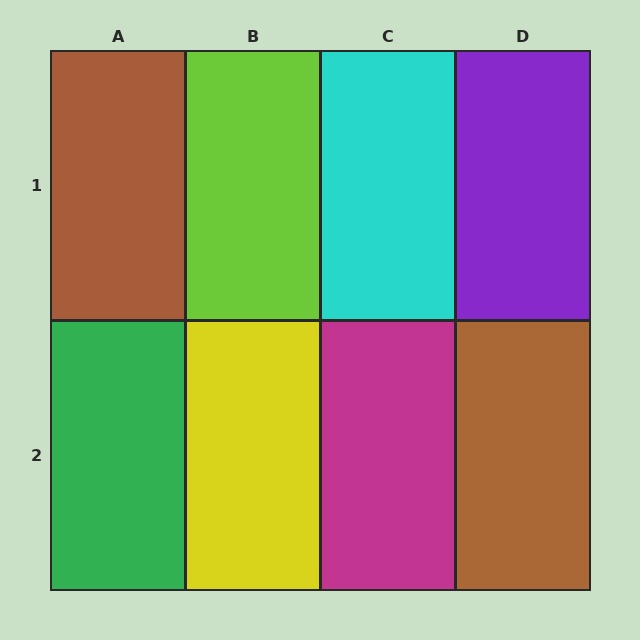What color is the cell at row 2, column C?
Magenta.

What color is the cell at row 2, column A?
Green.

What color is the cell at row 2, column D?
Brown.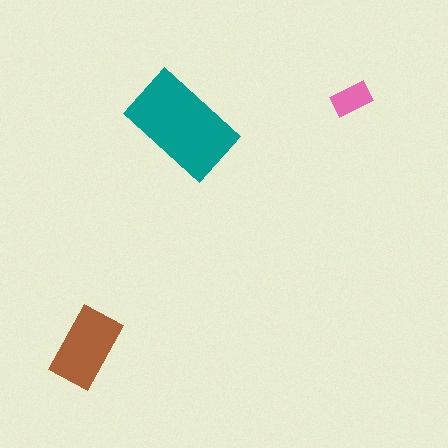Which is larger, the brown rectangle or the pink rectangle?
The brown one.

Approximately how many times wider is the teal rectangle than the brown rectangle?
About 1.5 times wider.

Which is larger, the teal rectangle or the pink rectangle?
The teal one.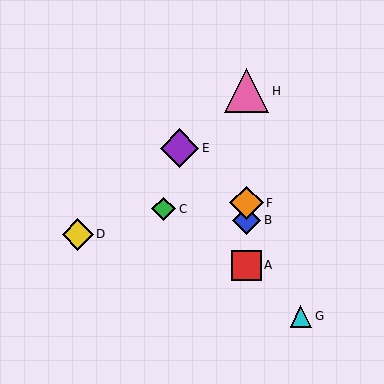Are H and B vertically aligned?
Yes, both are at x≈247.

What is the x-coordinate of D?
Object D is at x≈78.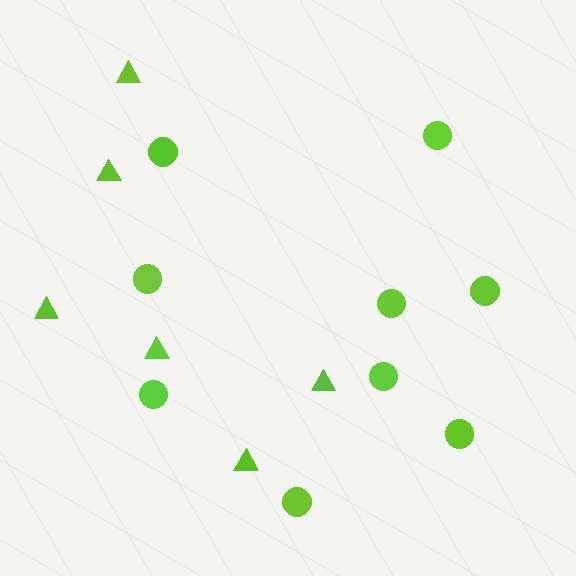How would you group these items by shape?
There are 2 groups: one group of circles (9) and one group of triangles (6).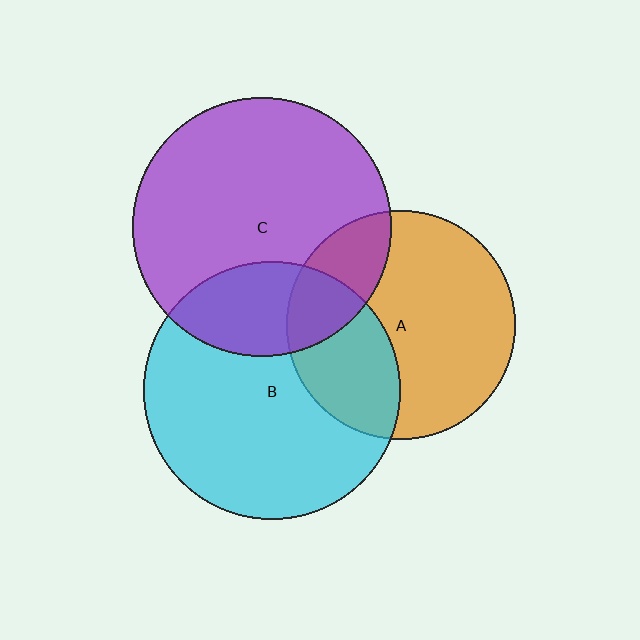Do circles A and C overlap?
Yes.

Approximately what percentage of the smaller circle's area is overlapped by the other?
Approximately 20%.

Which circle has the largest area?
Circle C (purple).